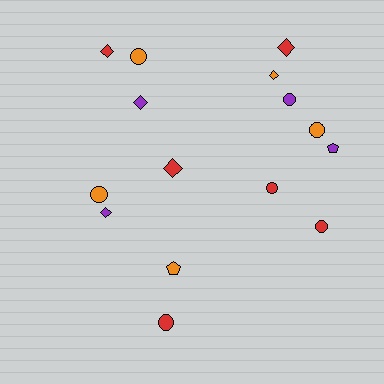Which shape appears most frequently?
Circle, with 7 objects.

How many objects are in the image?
There are 15 objects.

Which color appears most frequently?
Red, with 6 objects.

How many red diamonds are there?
There are 3 red diamonds.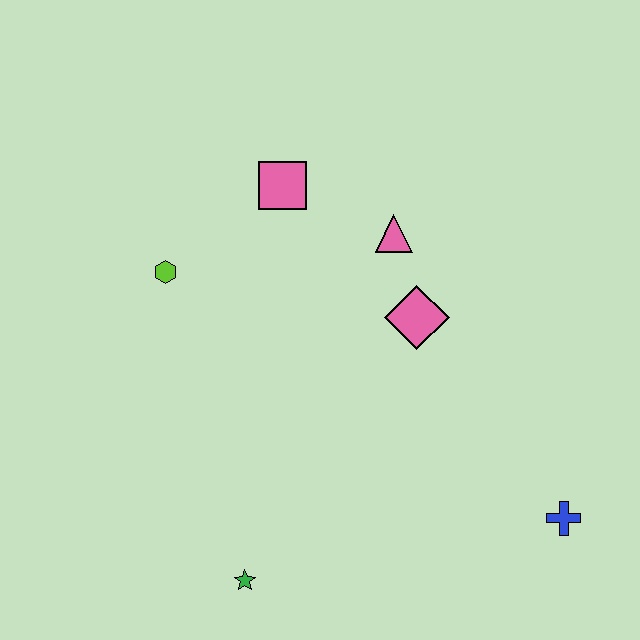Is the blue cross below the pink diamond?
Yes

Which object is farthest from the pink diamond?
The green star is farthest from the pink diamond.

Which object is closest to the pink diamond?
The pink triangle is closest to the pink diamond.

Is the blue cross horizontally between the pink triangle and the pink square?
No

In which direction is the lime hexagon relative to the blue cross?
The lime hexagon is to the left of the blue cross.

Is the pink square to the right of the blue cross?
No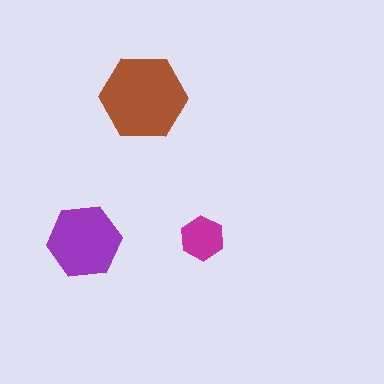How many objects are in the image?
There are 3 objects in the image.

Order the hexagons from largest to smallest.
the brown one, the purple one, the magenta one.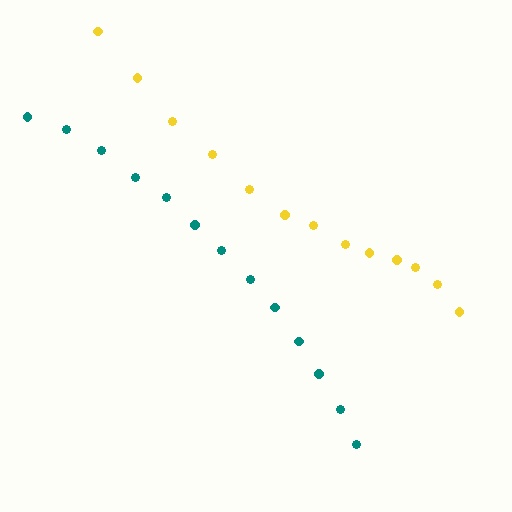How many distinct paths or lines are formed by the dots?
There are 2 distinct paths.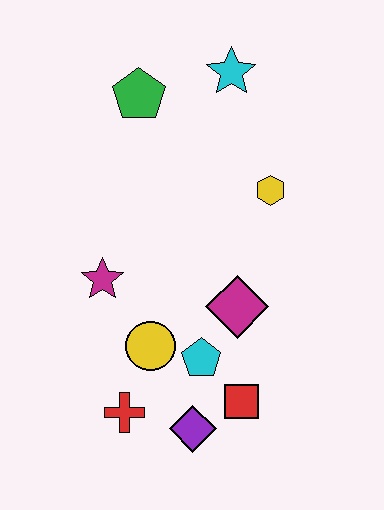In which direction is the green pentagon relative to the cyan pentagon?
The green pentagon is above the cyan pentagon.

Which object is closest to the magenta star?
The yellow circle is closest to the magenta star.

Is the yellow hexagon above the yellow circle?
Yes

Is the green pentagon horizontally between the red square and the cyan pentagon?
No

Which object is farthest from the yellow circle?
The cyan star is farthest from the yellow circle.